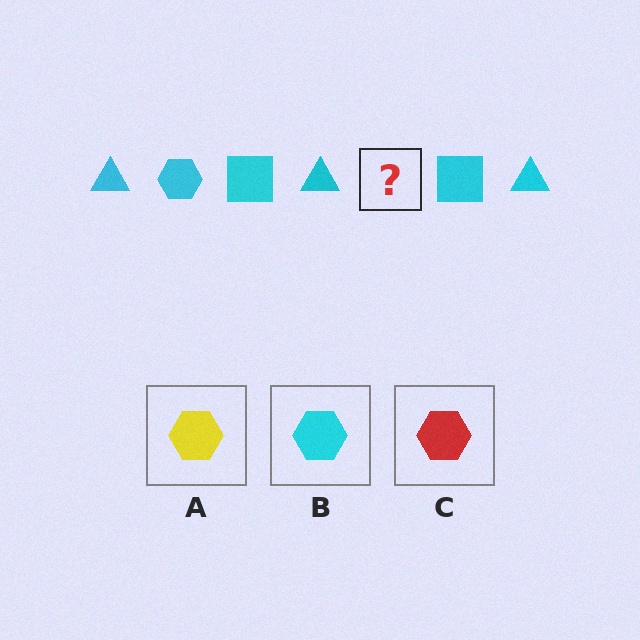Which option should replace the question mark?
Option B.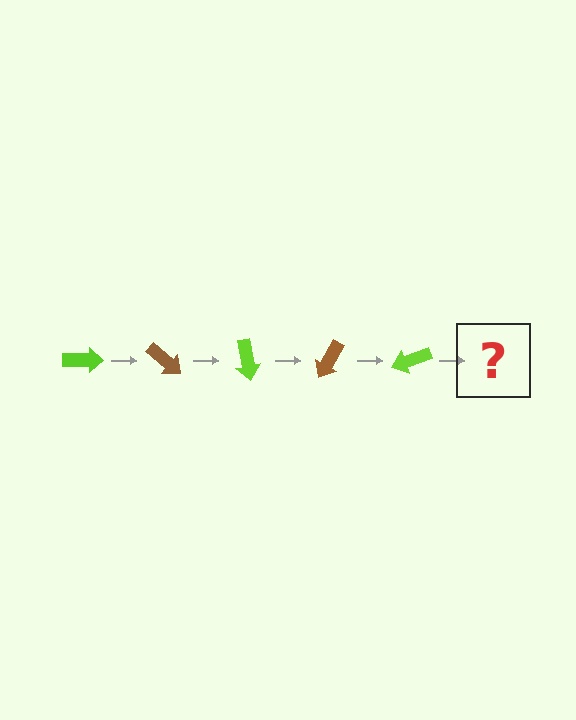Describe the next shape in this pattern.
It should be a brown arrow, rotated 200 degrees from the start.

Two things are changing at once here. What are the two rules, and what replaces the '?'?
The two rules are that it rotates 40 degrees each step and the color cycles through lime and brown. The '?' should be a brown arrow, rotated 200 degrees from the start.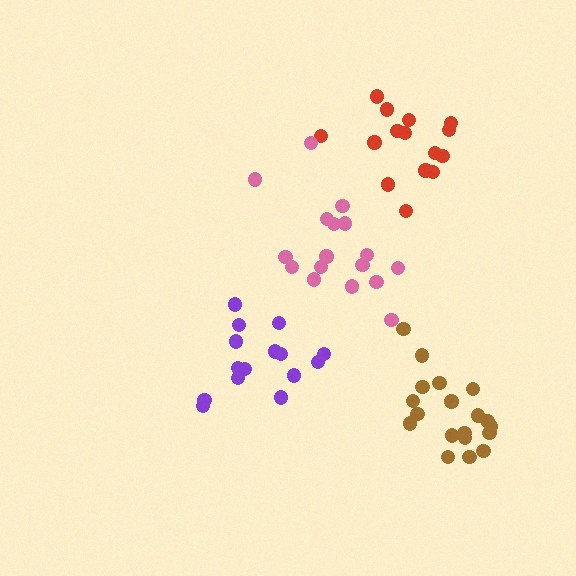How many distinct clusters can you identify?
There are 4 distinct clusters.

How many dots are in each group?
Group 1: 15 dots, Group 2: 19 dots, Group 3: 15 dots, Group 4: 17 dots (66 total).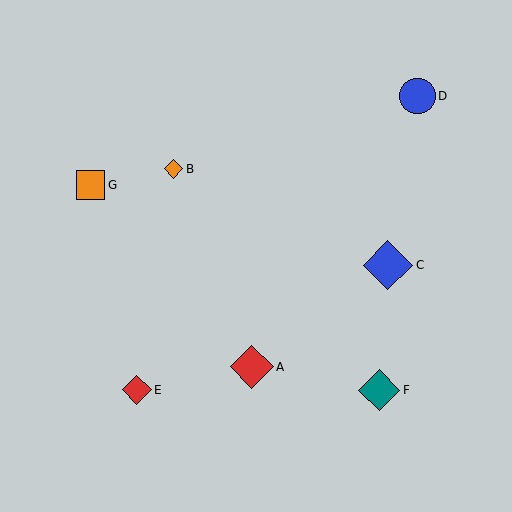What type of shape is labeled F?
Shape F is a teal diamond.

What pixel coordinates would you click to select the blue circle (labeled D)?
Click at (417, 96) to select the blue circle D.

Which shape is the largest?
The blue diamond (labeled C) is the largest.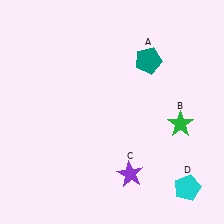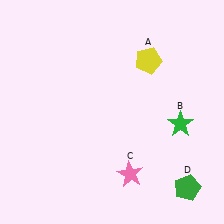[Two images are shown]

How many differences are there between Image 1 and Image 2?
There are 3 differences between the two images.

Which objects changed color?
A changed from teal to yellow. C changed from purple to pink. D changed from cyan to green.